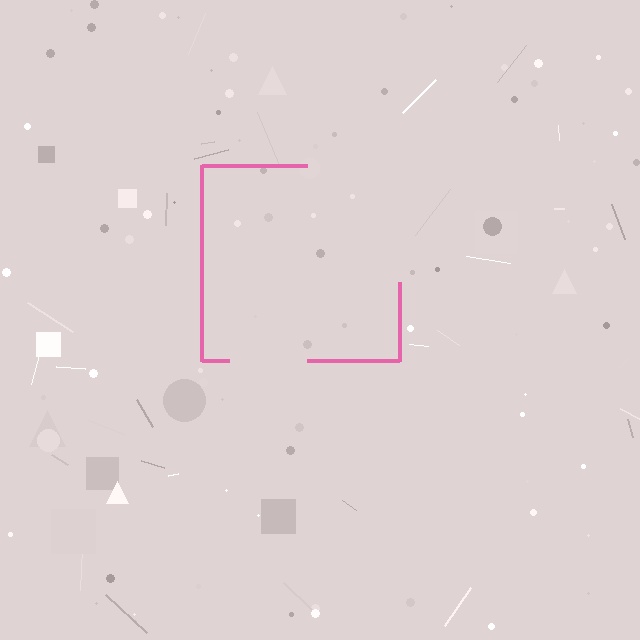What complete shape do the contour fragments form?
The contour fragments form a square.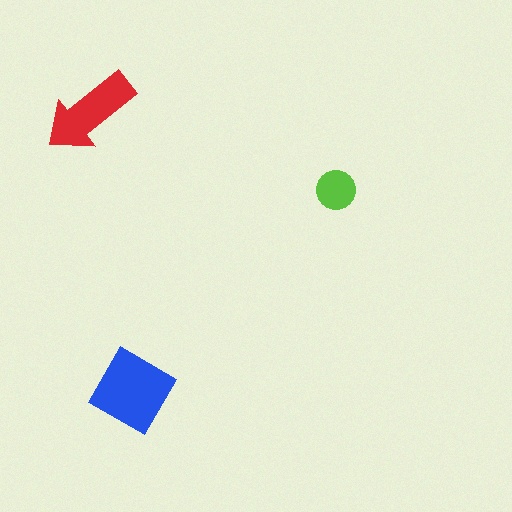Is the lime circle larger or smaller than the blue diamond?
Smaller.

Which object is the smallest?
The lime circle.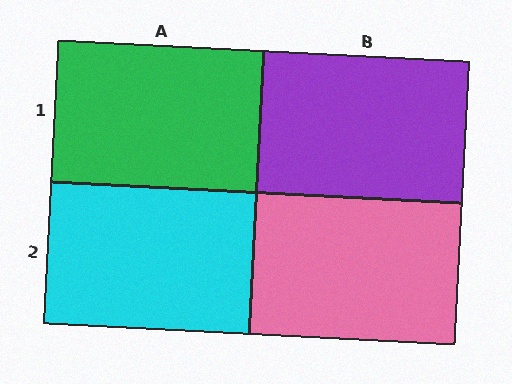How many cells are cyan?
1 cell is cyan.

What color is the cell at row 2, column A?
Cyan.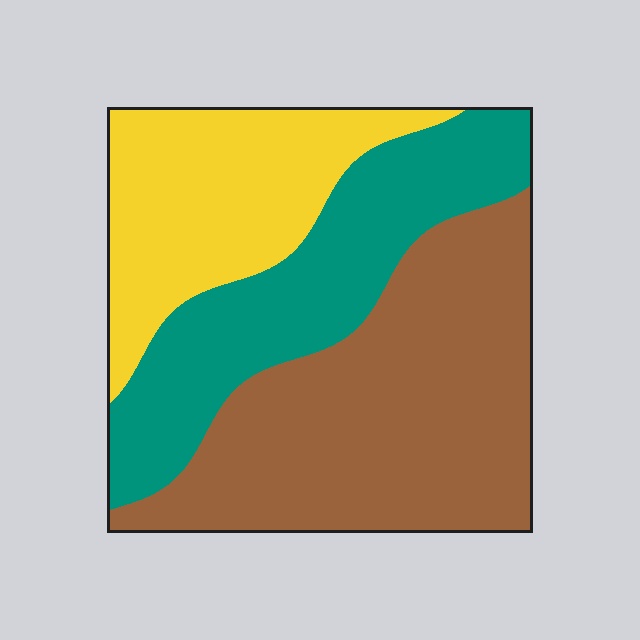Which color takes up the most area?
Brown, at roughly 45%.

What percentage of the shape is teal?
Teal covers roughly 30% of the shape.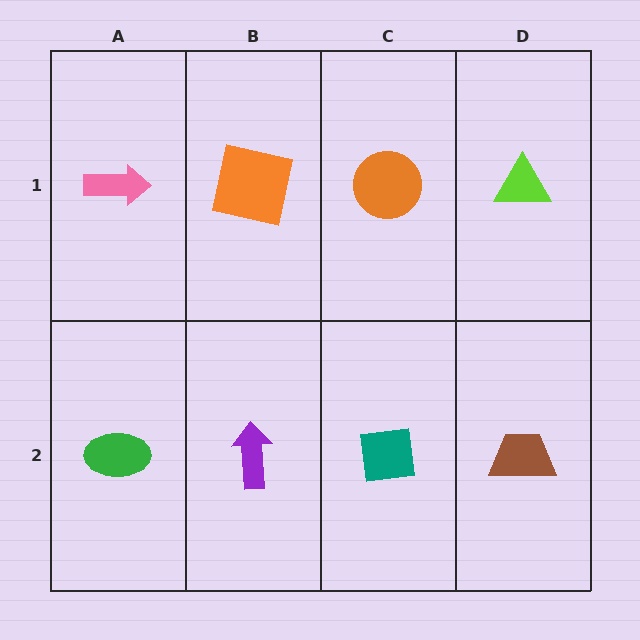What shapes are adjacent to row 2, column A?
A pink arrow (row 1, column A), a purple arrow (row 2, column B).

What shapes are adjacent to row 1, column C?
A teal square (row 2, column C), an orange square (row 1, column B), a lime triangle (row 1, column D).